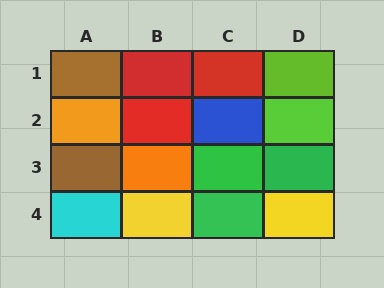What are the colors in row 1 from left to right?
Brown, red, red, lime.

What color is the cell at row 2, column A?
Orange.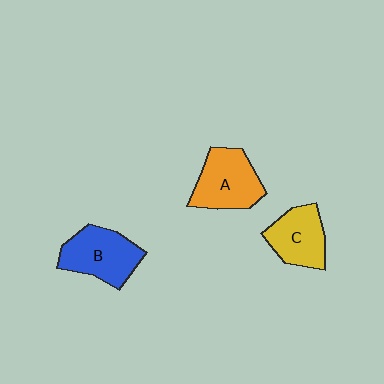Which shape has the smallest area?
Shape C (yellow).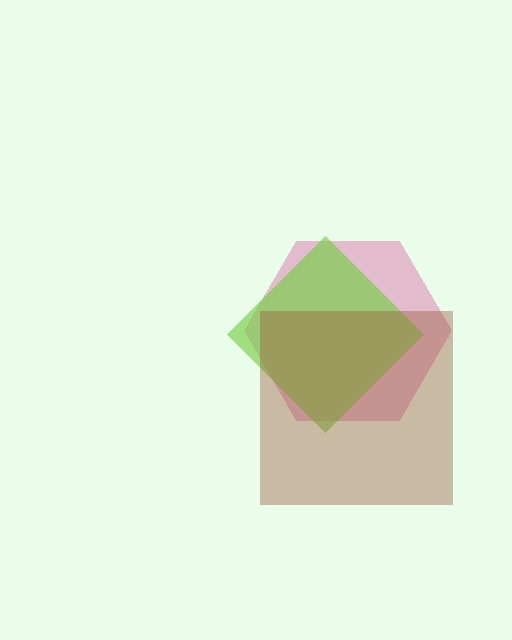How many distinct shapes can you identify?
There are 3 distinct shapes: a pink hexagon, a lime diamond, a brown square.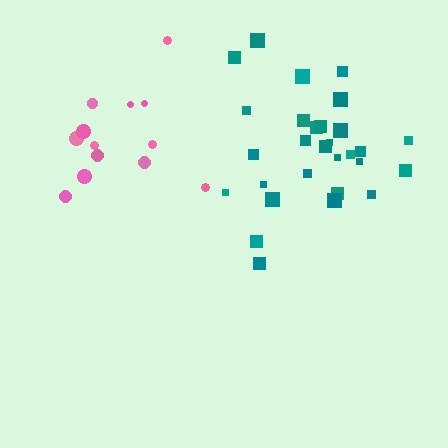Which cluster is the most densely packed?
Teal.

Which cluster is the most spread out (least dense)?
Pink.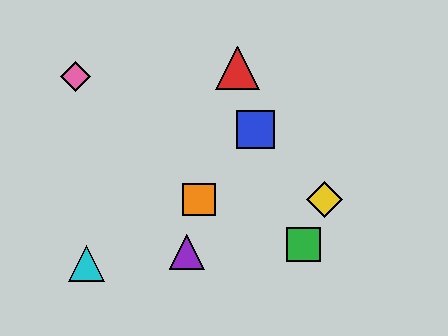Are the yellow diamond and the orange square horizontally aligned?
Yes, both are at y≈199.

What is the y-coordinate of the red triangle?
The red triangle is at y≈68.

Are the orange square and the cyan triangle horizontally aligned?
No, the orange square is at y≈199 and the cyan triangle is at y≈263.